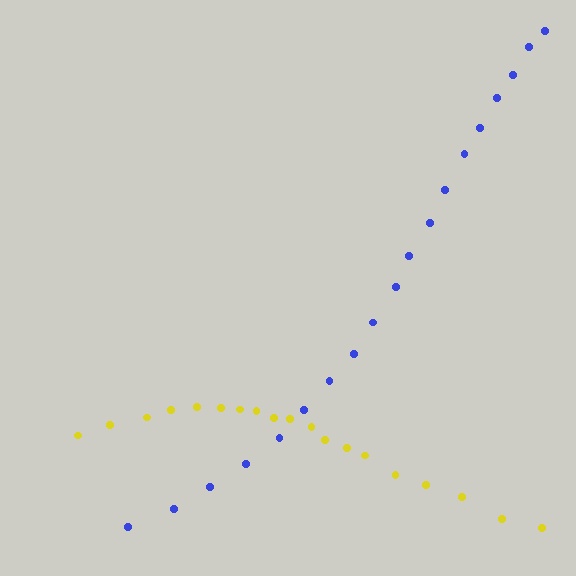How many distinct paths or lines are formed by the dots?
There are 2 distinct paths.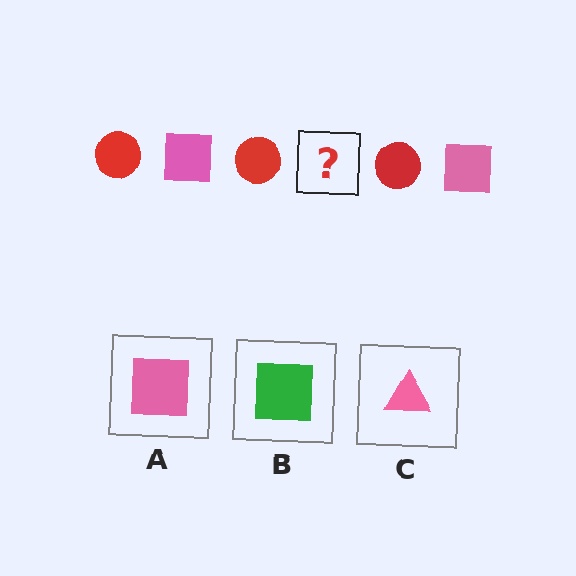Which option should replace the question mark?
Option A.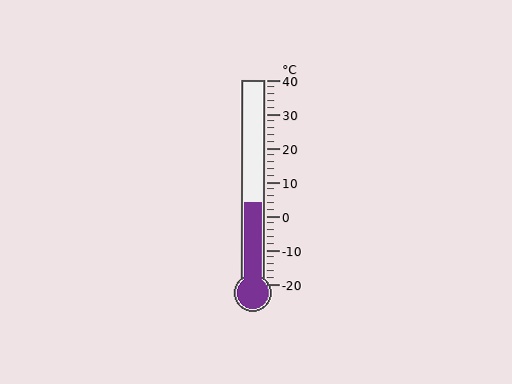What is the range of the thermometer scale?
The thermometer scale ranges from -20°C to 40°C.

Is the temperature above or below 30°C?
The temperature is below 30°C.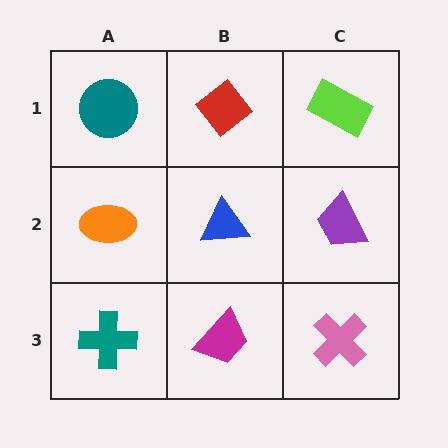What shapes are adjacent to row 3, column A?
An orange ellipse (row 2, column A), a magenta trapezoid (row 3, column B).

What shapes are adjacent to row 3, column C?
A purple trapezoid (row 2, column C), a magenta trapezoid (row 3, column B).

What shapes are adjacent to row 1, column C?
A purple trapezoid (row 2, column C), a red diamond (row 1, column B).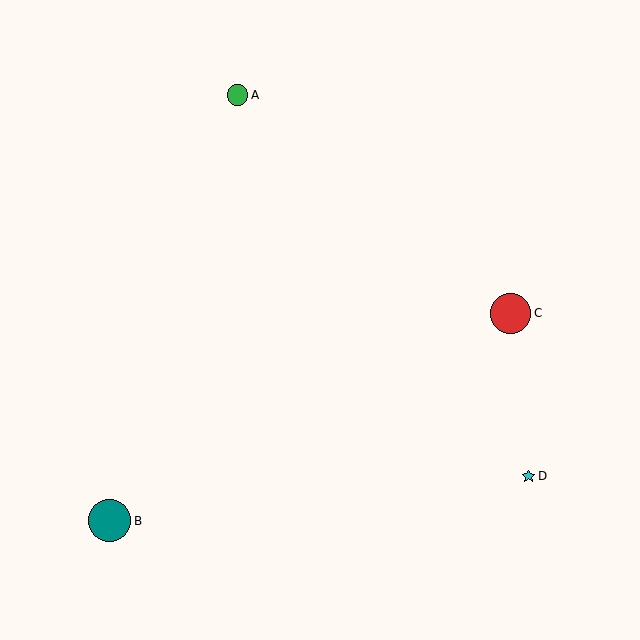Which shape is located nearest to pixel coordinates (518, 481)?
The cyan star (labeled D) at (528, 476) is nearest to that location.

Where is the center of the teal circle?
The center of the teal circle is at (110, 521).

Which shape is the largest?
The teal circle (labeled B) is the largest.